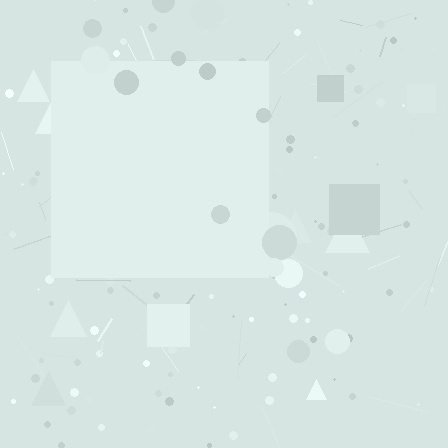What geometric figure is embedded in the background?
A square is embedded in the background.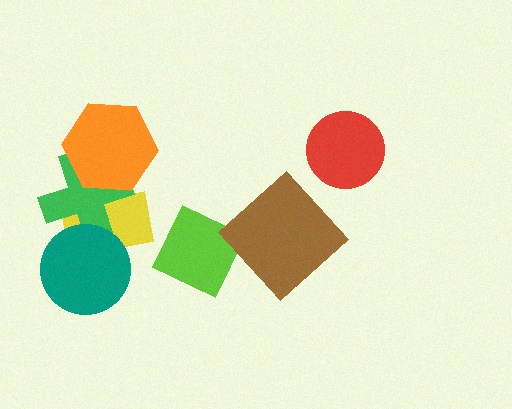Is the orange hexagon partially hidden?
No, no other shape covers it.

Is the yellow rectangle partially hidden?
Yes, it is partially covered by another shape.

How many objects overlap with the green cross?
3 objects overlap with the green cross.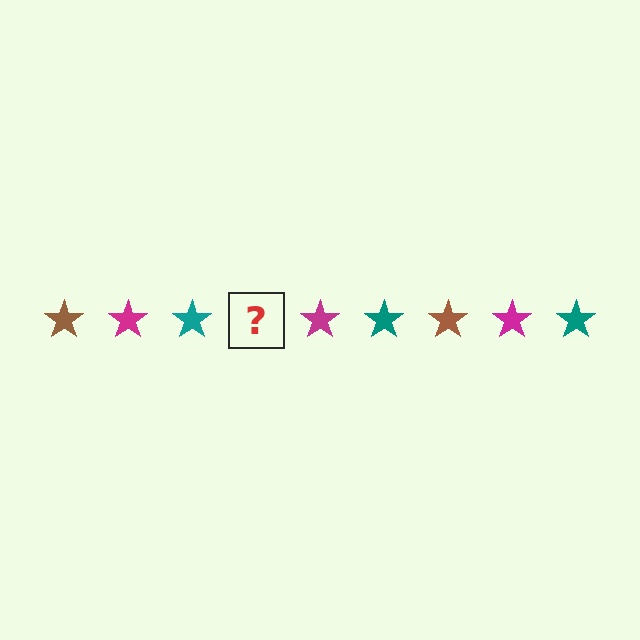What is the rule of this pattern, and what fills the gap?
The rule is that the pattern cycles through brown, magenta, teal stars. The gap should be filled with a brown star.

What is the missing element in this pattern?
The missing element is a brown star.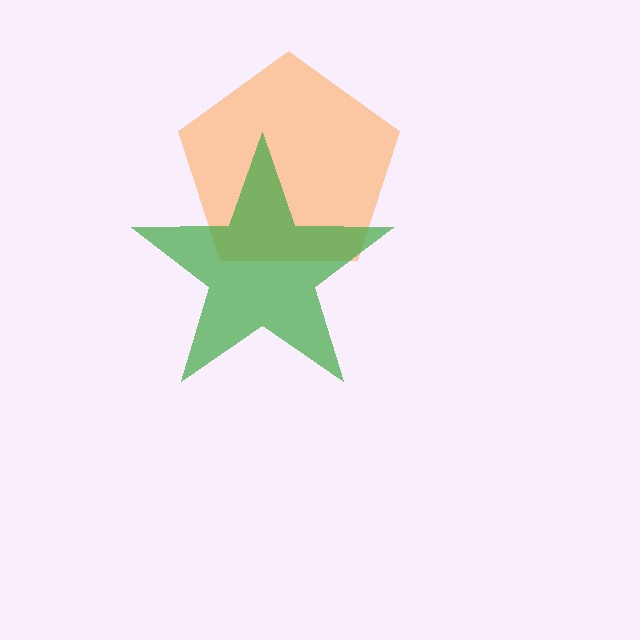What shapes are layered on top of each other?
The layered shapes are: an orange pentagon, a green star.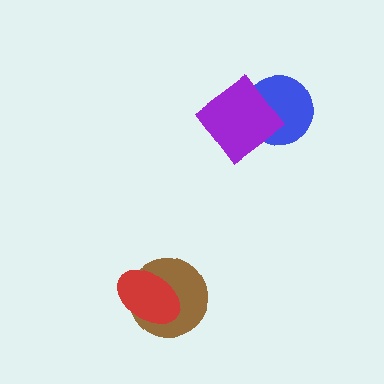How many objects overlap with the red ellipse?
1 object overlaps with the red ellipse.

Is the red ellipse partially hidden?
No, no other shape covers it.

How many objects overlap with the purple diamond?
1 object overlaps with the purple diamond.